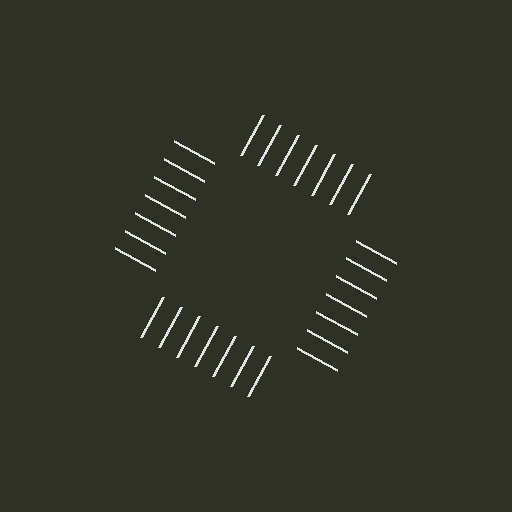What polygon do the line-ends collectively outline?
An illusory square — the line segments terminate on its edges but no continuous stroke is drawn.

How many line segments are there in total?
28 — 7 along each of the 4 edges.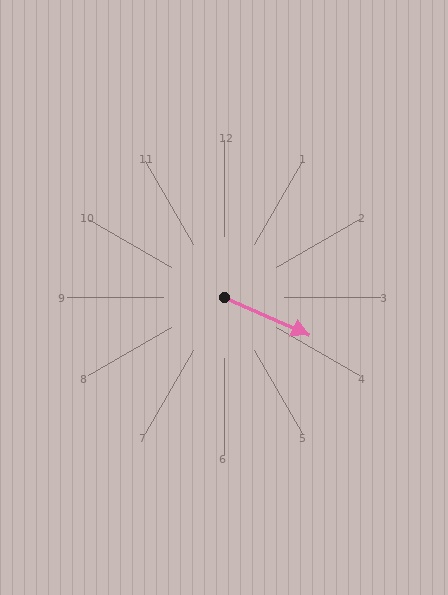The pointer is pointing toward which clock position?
Roughly 4 o'clock.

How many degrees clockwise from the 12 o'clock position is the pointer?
Approximately 114 degrees.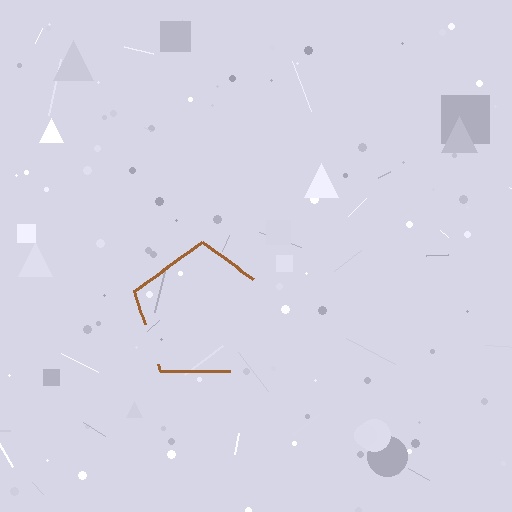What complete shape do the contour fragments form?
The contour fragments form a pentagon.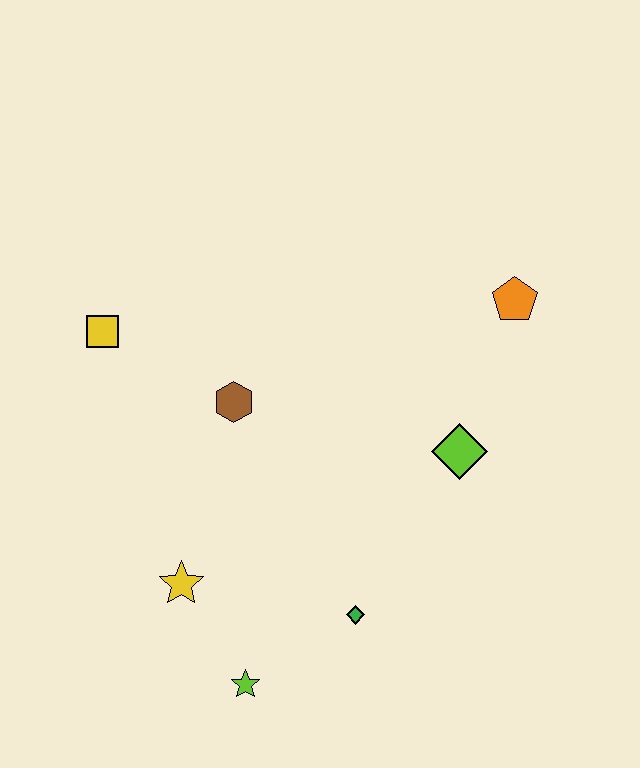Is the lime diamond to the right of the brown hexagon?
Yes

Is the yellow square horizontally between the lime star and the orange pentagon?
No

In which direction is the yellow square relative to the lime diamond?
The yellow square is to the left of the lime diamond.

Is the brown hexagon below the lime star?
No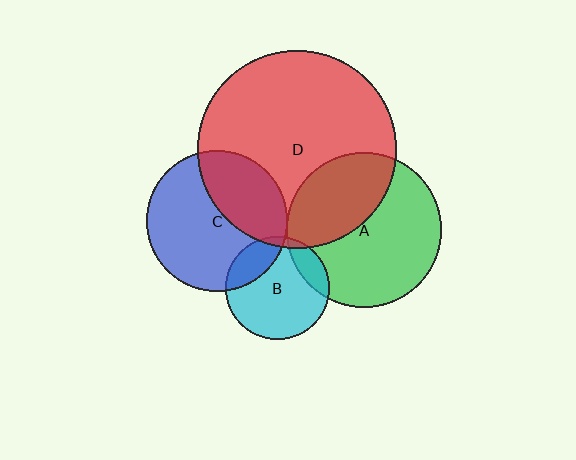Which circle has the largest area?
Circle D (red).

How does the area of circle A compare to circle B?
Approximately 2.2 times.